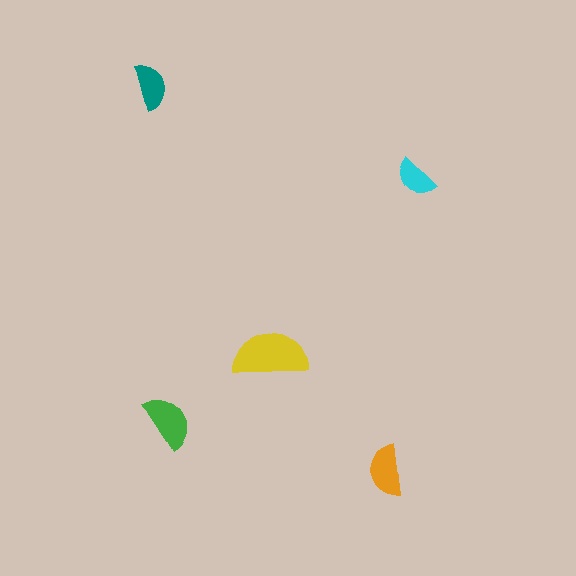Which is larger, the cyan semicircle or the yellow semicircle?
The yellow one.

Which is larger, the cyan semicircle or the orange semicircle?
The orange one.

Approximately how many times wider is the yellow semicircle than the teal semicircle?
About 1.5 times wider.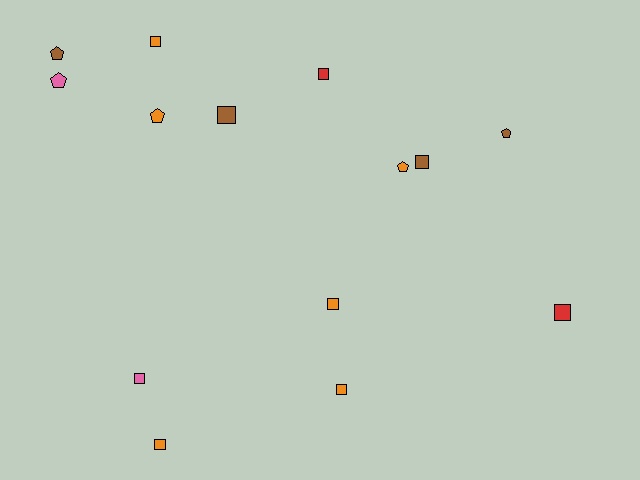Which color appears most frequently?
Orange, with 6 objects.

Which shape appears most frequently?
Square, with 9 objects.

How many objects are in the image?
There are 14 objects.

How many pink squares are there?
There is 1 pink square.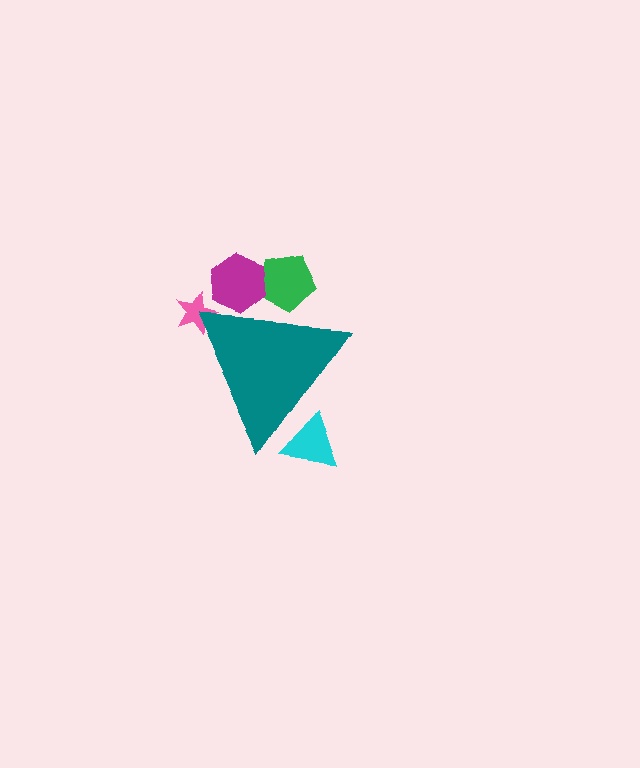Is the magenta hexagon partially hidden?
Yes, the magenta hexagon is partially hidden behind the teal triangle.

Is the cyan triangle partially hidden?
Yes, the cyan triangle is partially hidden behind the teal triangle.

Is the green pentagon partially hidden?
Yes, the green pentagon is partially hidden behind the teal triangle.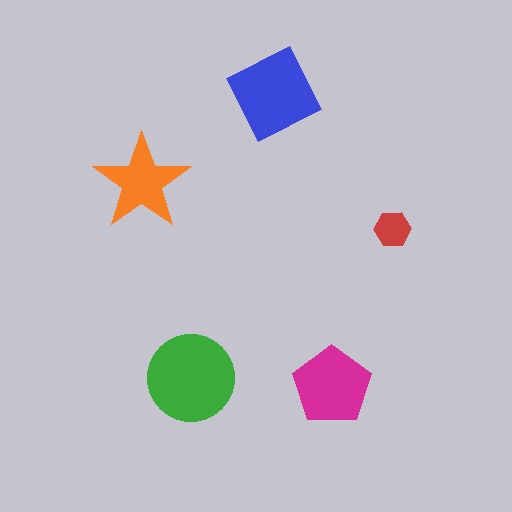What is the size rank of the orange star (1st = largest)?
4th.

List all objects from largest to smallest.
The green circle, the blue diamond, the magenta pentagon, the orange star, the red hexagon.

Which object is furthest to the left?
The orange star is leftmost.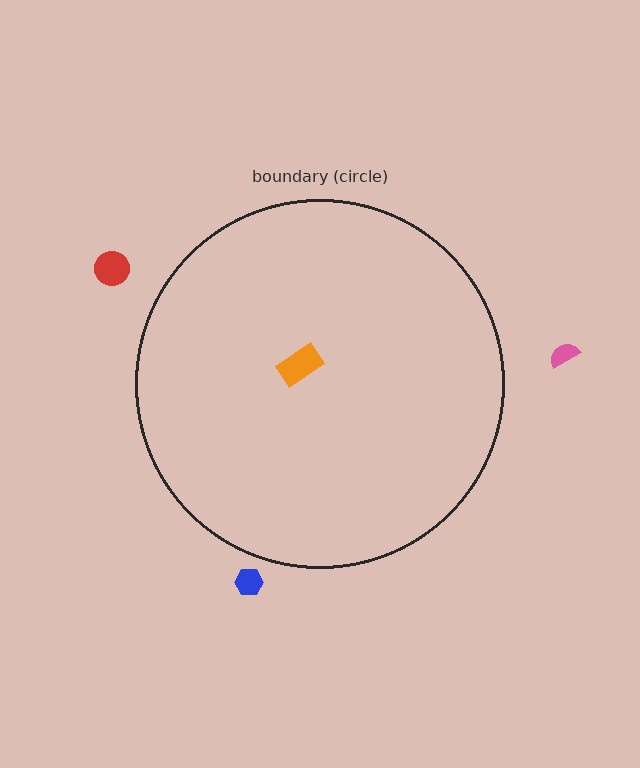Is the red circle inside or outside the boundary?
Outside.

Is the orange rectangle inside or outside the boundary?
Inside.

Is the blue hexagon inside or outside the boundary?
Outside.